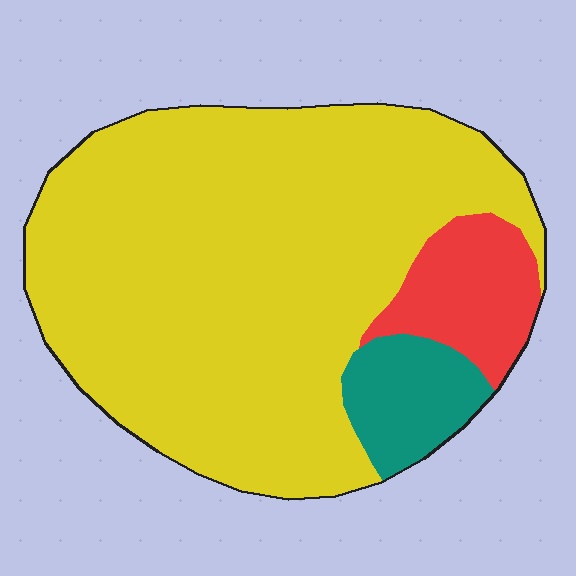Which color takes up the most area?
Yellow, at roughly 80%.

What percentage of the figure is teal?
Teal covers roughly 10% of the figure.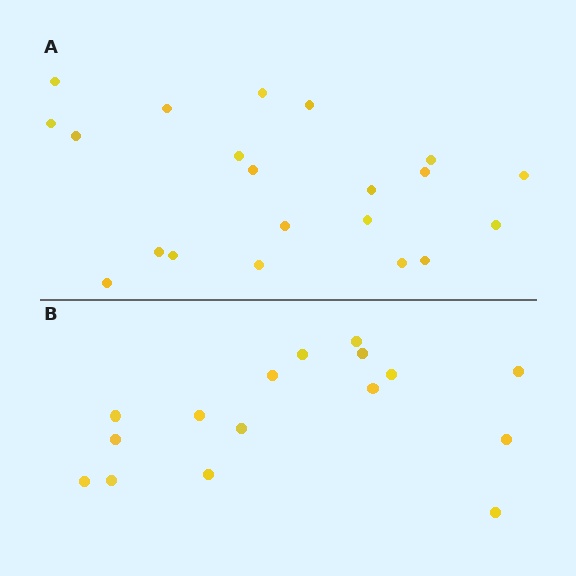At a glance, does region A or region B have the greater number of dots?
Region A (the top region) has more dots.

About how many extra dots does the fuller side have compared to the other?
Region A has about 5 more dots than region B.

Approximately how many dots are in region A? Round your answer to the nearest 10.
About 20 dots. (The exact count is 21, which rounds to 20.)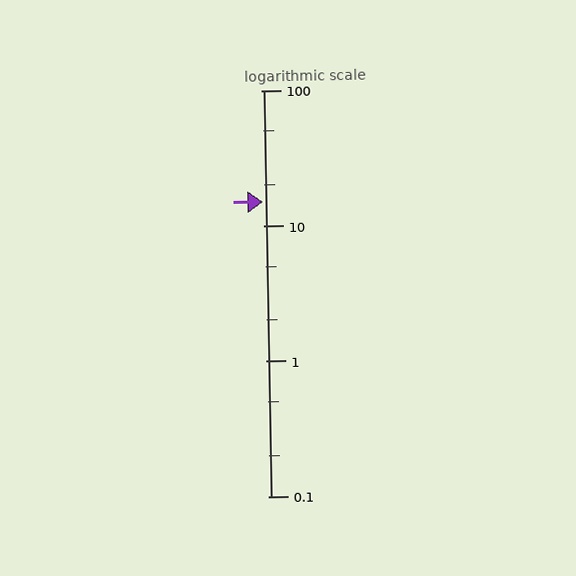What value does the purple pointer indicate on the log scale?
The pointer indicates approximately 15.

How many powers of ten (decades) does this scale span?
The scale spans 3 decades, from 0.1 to 100.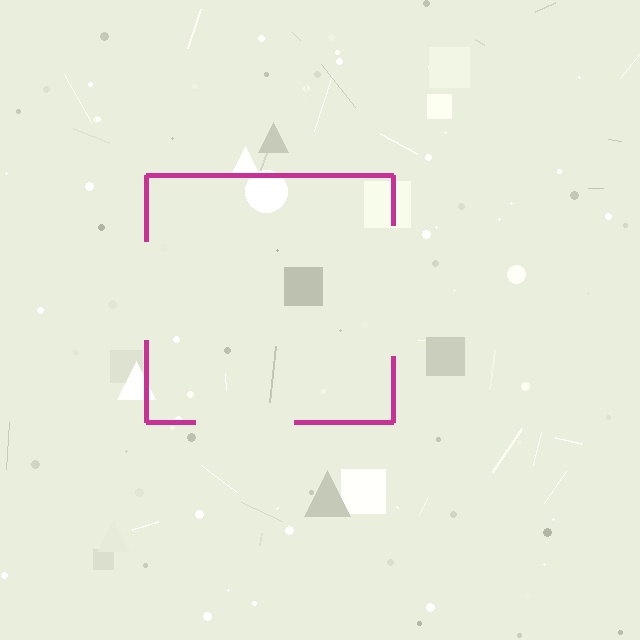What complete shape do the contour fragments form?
The contour fragments form a square.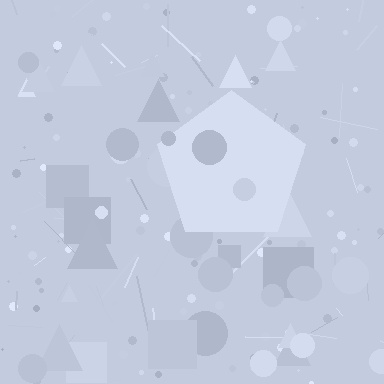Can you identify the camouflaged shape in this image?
The camouflaged shape is a pentagon.